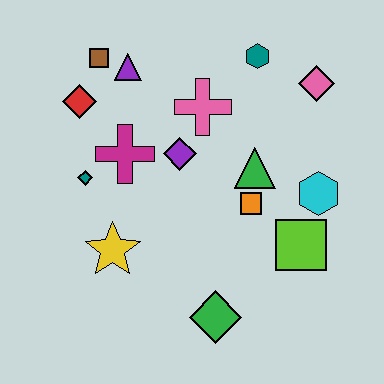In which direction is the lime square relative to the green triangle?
The lime square is below the green triangle.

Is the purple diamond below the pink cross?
Yes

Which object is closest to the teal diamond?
The magenta cross is closest to the teal diamond.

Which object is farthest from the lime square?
The brown square is farthest from the lime square.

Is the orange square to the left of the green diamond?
No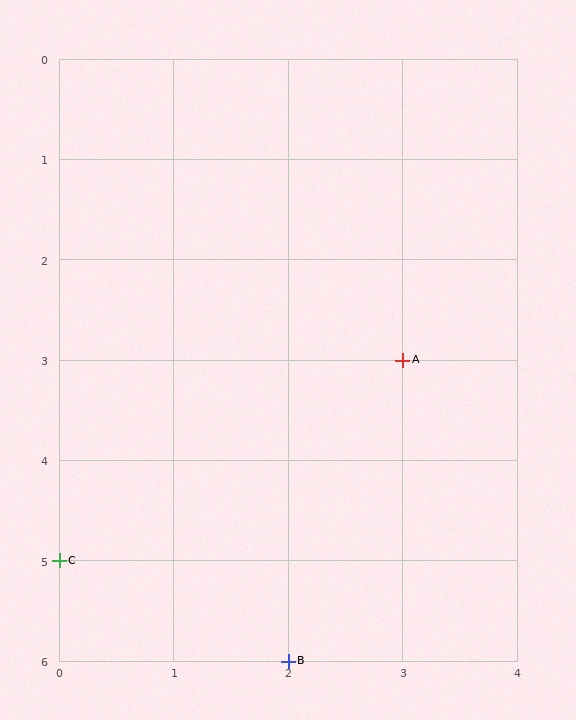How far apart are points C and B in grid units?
Points C and B are 2 columns and 1 row apart (about 2.2 grid units diagonally).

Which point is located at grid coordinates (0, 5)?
Point C is at (0, 5).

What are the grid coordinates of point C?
Point C is at grid coordinates (0, 5).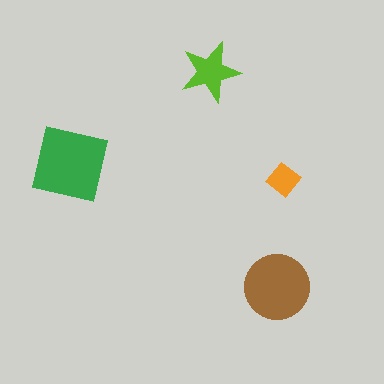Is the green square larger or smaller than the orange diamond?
Larger.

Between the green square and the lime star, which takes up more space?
The green square.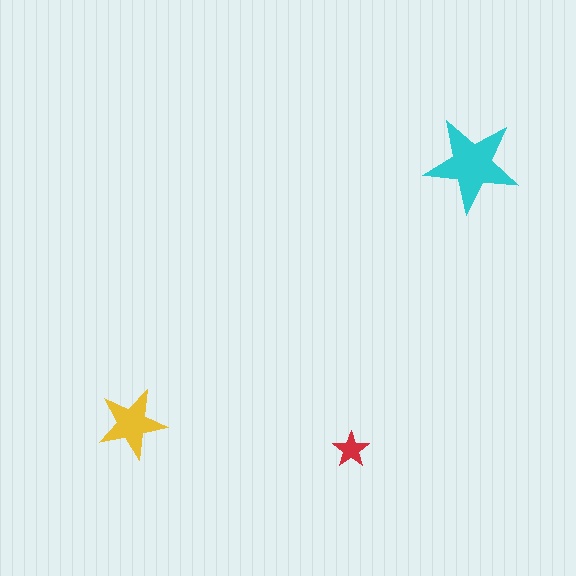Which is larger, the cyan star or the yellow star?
The cyan one.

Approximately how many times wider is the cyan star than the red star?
About 2.5 times wider.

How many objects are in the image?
There are 3 objects in the image.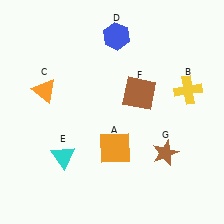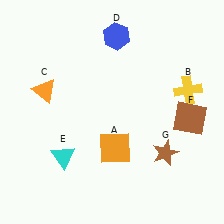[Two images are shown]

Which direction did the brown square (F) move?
The brown square (F) moved right.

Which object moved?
The brown square (F) moved right.